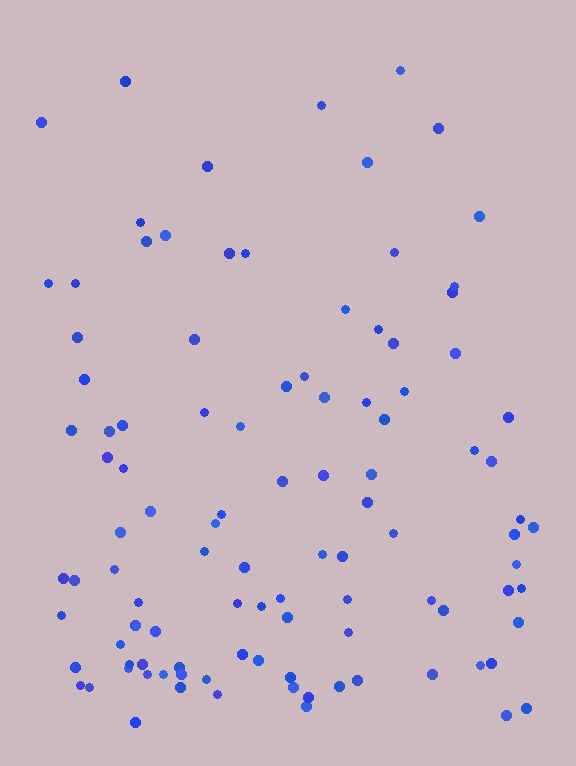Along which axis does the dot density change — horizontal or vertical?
Vertical.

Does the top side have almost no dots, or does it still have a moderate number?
Still a moderate number, just noticeably fewer than the bottom.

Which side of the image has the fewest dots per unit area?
The top.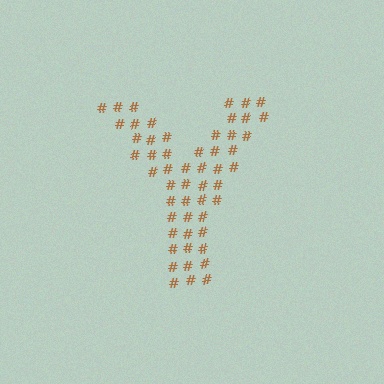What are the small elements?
The small elements are hash symbols.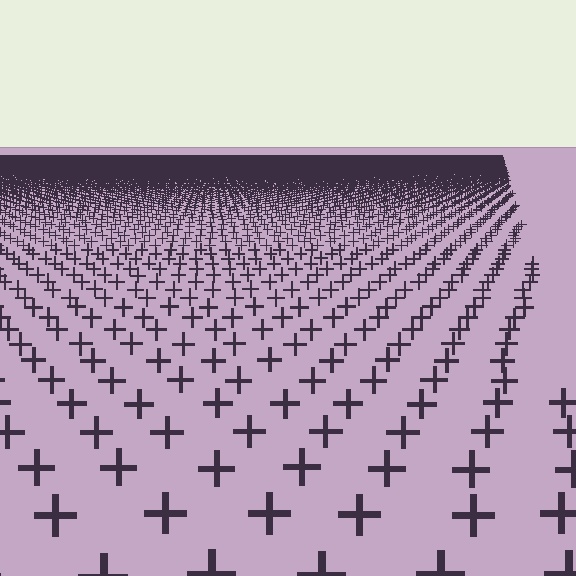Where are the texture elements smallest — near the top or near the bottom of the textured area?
Near the top.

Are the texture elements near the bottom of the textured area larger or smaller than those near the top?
Larger. Near the bottom, elements are closer to the viewer and appear at a bigger on-screen size.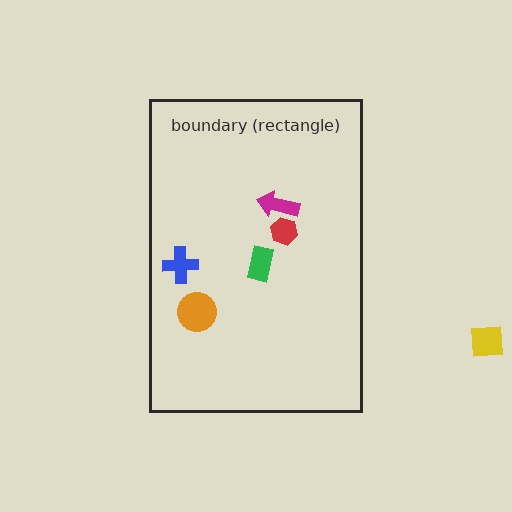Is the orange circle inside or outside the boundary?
Inside.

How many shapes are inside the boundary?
5 inside, 1 outside.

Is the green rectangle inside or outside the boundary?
Inside.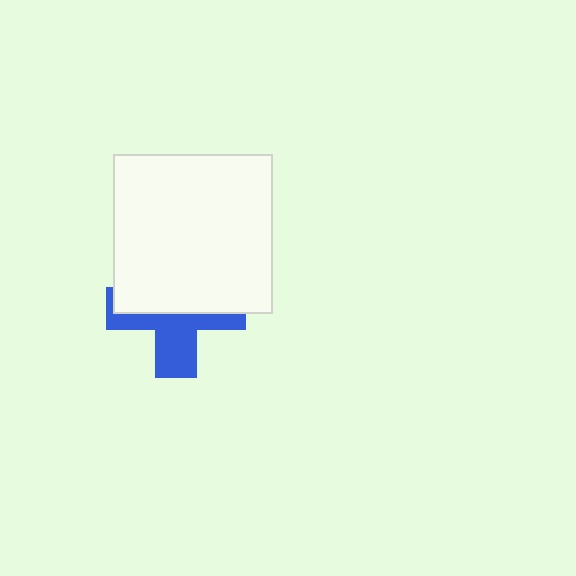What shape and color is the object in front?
The object in front is a white square.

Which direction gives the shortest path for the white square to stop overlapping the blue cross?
Moving up gives the shortest separation.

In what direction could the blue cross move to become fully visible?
The blue cross could move down. That would shift it out from behind the white square entirely.